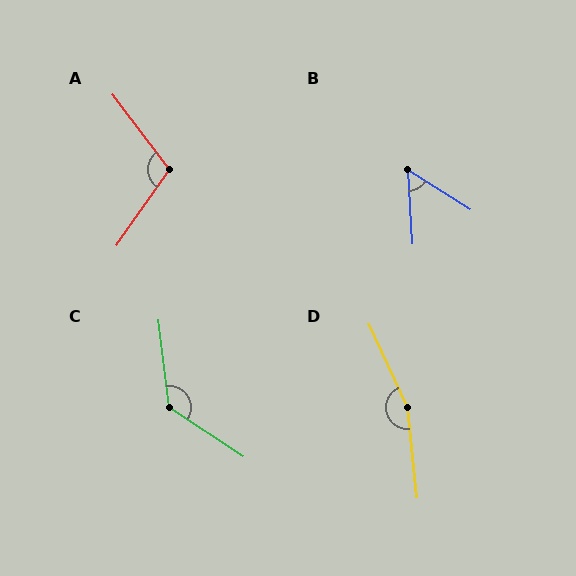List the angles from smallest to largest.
B (54°), A (108°), C (130°), D (161°).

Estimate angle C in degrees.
Approximately 130 degrees.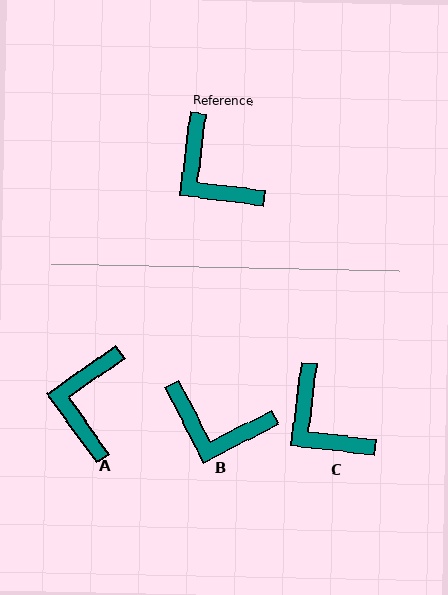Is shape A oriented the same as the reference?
No, it is off by about 48 degrees.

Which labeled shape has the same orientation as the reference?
C.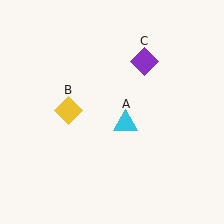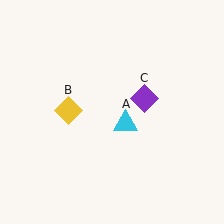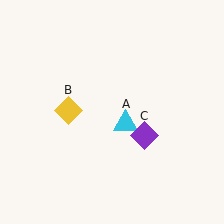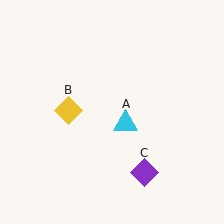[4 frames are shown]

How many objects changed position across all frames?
1 object changed position: purple diamond (object C).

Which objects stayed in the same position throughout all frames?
Cyan triangle (object A) and yellow diamond (object B) remained stationary.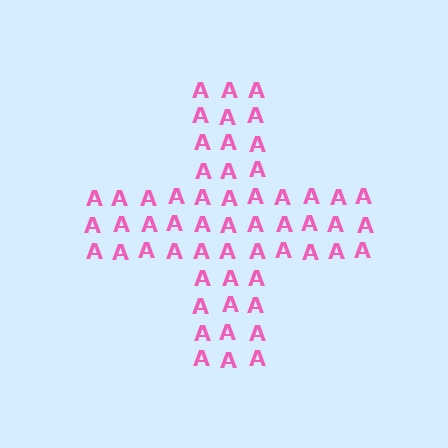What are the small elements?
The small elements are letter A's.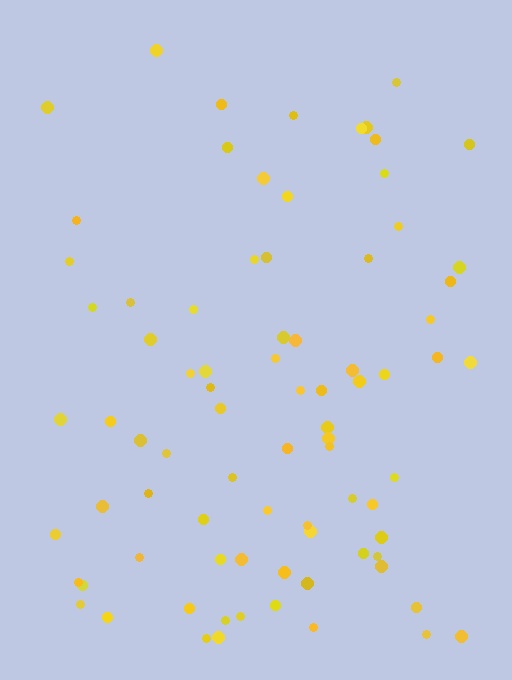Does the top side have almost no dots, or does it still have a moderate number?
Still a moderate number, just noticeably fewer than the bottom.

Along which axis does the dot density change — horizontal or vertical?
Vertical.